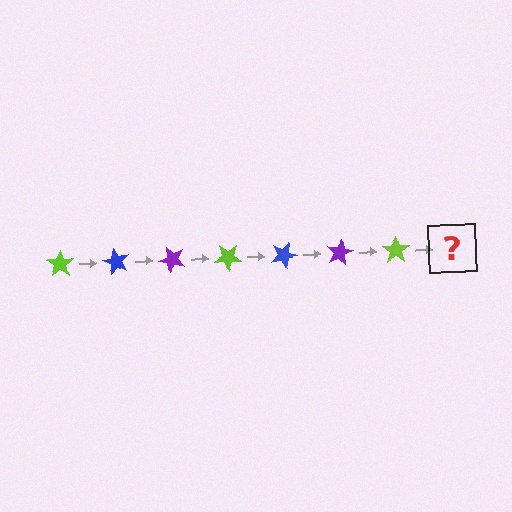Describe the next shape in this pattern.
It should be a blue star, rotated 420 degrees from the start.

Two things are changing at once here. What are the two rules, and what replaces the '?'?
The two rules are that it rotates 60 degrees each step and the color cycles through lime, blue, and purple. The '?' should be a blue star, rotated 420 degrees from the start.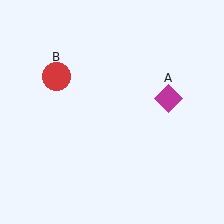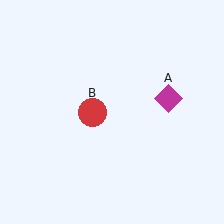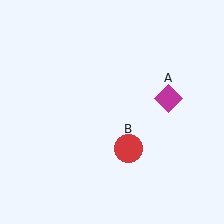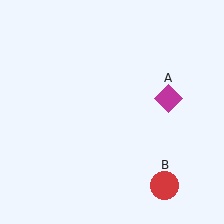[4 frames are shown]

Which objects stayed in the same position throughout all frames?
Magenta diamond (object A) remained stationary.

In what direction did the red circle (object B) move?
The red circle (object B) moved down and to the right.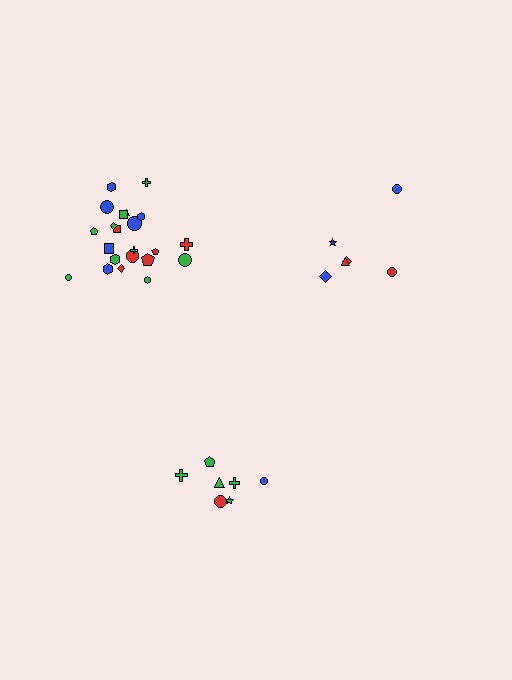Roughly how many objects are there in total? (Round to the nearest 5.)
Roughly 35 objects in total.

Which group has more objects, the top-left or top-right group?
The top-left group.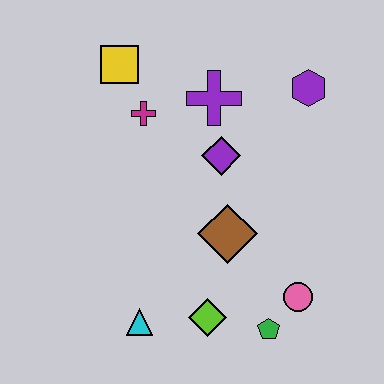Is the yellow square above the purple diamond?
Yes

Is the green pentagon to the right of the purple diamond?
Yes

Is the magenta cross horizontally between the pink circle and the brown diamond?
No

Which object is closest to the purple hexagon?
The purple cross is closest to the purple hexagon.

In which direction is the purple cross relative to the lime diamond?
The purple cross is above the lime diamond.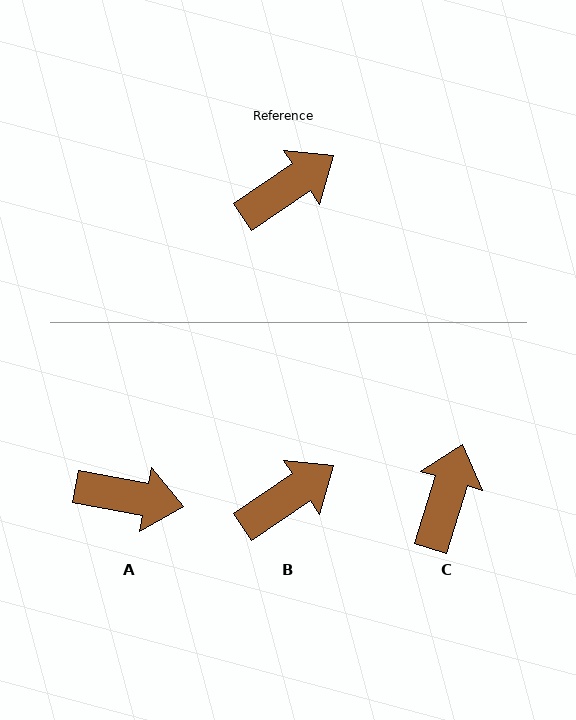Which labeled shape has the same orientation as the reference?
B.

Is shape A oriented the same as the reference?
No, it is off by about 44 degrees.